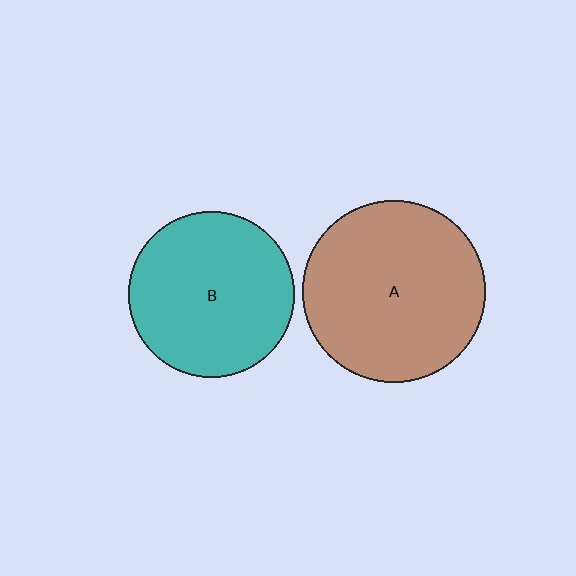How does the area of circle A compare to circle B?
Approximately 1.2 times.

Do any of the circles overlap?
No, none of the circles overlap.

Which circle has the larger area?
Circle A (brown).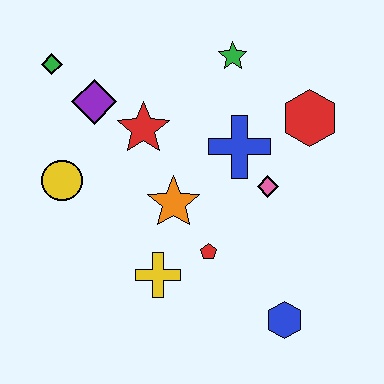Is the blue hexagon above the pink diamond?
No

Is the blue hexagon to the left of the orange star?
No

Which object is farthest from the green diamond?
The blue hexagon is farthest from the green diamond.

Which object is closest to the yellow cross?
The red pentagon is closest to the yellow cross.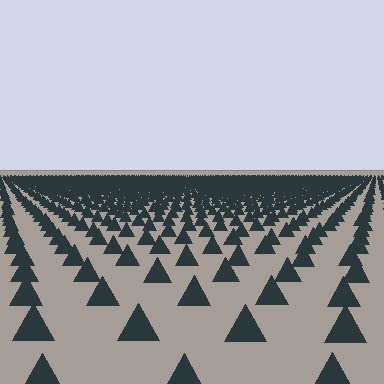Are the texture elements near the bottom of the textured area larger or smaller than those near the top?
Larger. Near the bottom, elements are closer to the viewer and appear at a bigger on-screen size.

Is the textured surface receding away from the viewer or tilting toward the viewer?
The surface is receding away from the viewer. Texture elements get smaller and denser toward the top.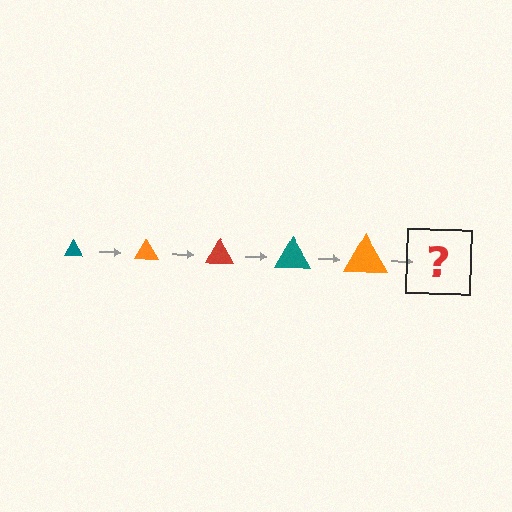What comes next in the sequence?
The next element should be a red triangle, larger than the previous one.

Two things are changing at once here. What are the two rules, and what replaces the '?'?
The two rules are that the triangle grows larger each step and the color cycles through teal, orange, and red. The '?' should be a red triangle, larger than the previous one.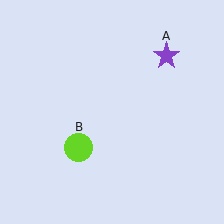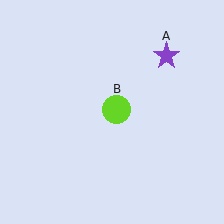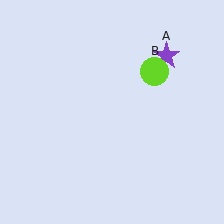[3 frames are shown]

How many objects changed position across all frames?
1 object changed position: lime circle (object B).